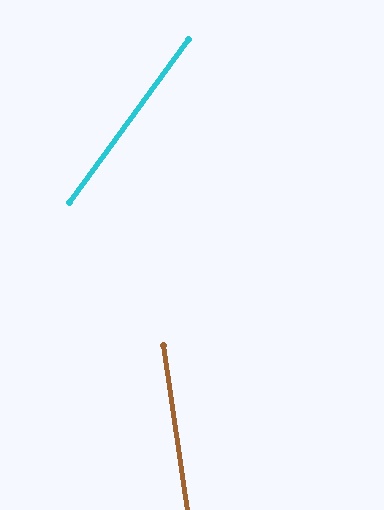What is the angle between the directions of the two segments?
Approximately 45 degrees.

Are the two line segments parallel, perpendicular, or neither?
Neither parallel nor perpendicular — they differ by about 45°.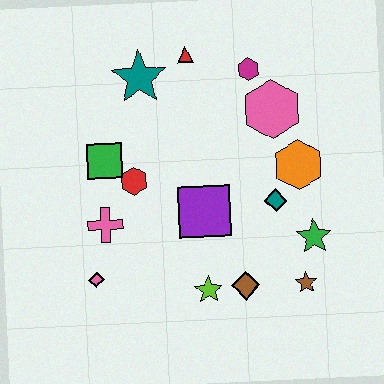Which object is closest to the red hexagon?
The green square is closest to the red hexagon.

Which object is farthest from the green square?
The brown star is farthest from the green square.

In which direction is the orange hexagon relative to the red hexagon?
The orange hexagon is to the right of the red hexagon.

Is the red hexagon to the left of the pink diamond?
No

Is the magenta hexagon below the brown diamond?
No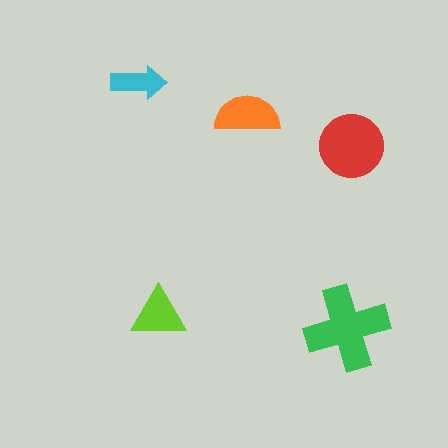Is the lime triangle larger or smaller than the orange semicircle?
Smaller.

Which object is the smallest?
The cyan arrow.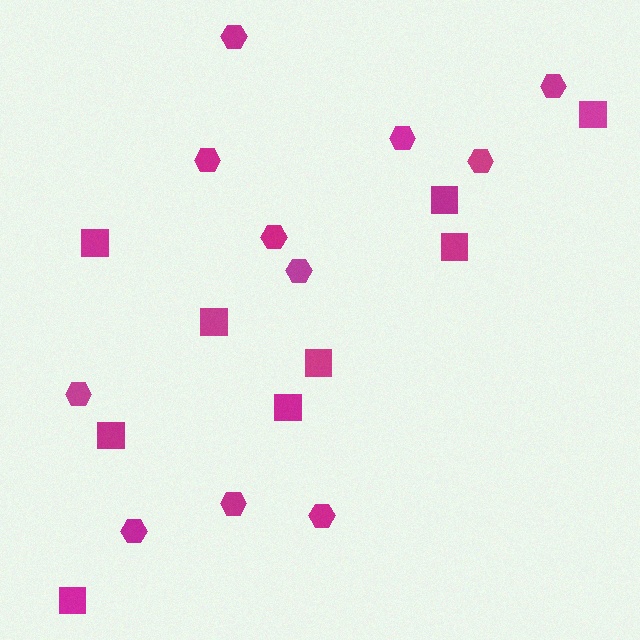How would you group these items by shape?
There are 2 groups: one group of hexagons (11) and one group of squares (9).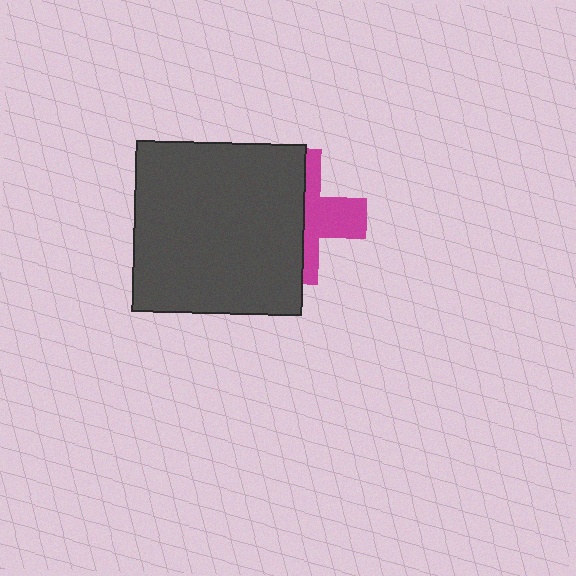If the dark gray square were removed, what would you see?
You would see the complete magenta cross.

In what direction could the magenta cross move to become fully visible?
The magenta cross could move right. That would shift it out from behind the dark gray square entirely.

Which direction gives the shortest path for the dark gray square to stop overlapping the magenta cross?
Moving left gives the shortest separation.